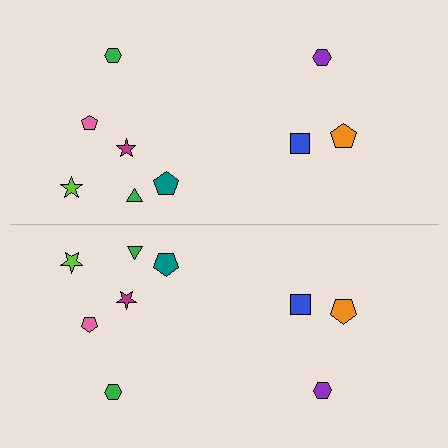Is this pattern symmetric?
Yes, this pattern has bilateral (reflection) symmetry.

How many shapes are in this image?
There are 18 shapes in this image.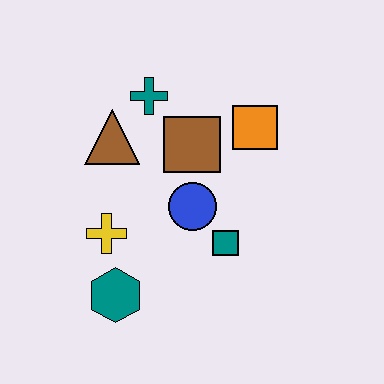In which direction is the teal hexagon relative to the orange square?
The teal hexagon is below the orange square.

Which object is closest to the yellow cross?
The teal hexagon is closest to the yellow cross.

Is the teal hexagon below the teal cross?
Yes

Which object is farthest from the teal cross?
The teal hexagon is farthest from the teal cross.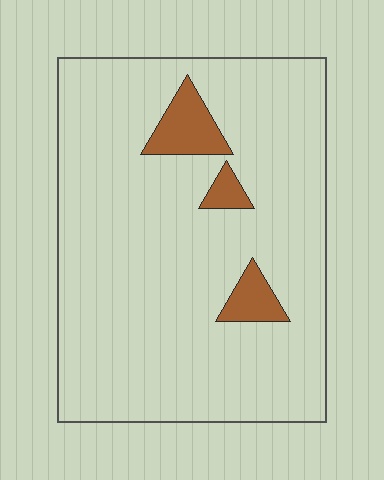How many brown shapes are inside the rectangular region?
3.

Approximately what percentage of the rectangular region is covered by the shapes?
Approximately 10%.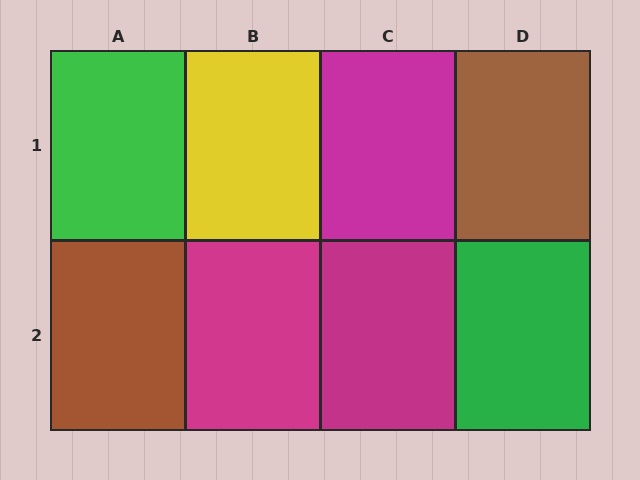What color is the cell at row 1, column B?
Yellow.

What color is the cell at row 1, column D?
Brown.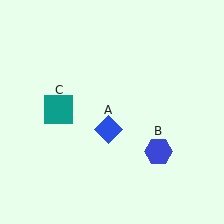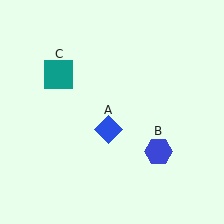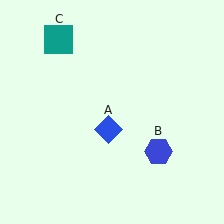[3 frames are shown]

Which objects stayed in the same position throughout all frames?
Blue diamond (object A) and blue hexagon (object B) remained stationary.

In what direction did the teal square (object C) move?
The teal square (object C) moved up.